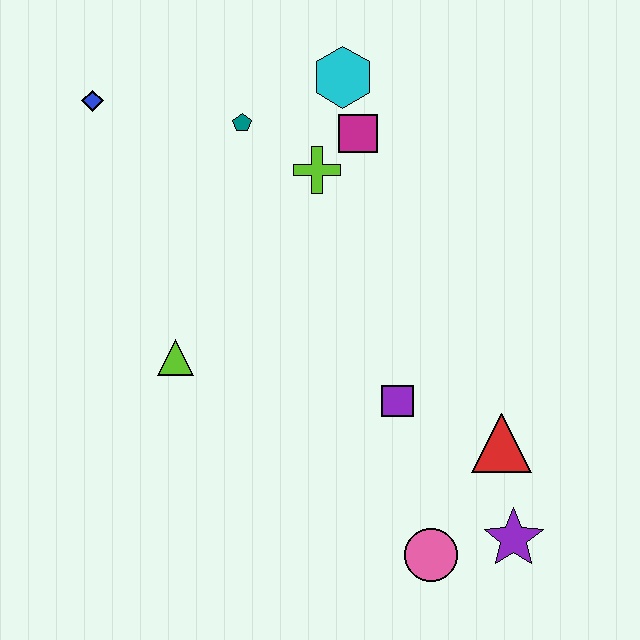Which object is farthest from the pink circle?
The blue diamond is farthest from the pink circle.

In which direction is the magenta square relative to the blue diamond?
The magenta square is to the right of the blue diamond.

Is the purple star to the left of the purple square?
No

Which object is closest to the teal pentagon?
The lime cross is closest to the teal pentagon.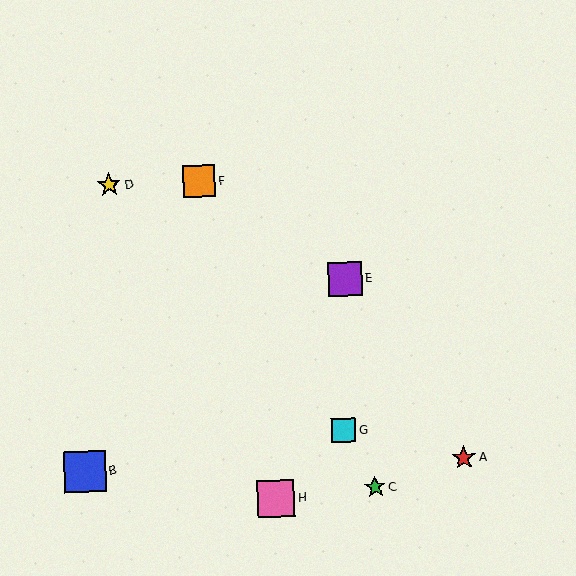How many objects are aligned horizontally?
2 objects (D, F) are aligned horizontally.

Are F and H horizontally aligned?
No, F is at y≈181 and H is at y≈499.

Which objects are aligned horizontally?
Objects D, F are aligned horizontally.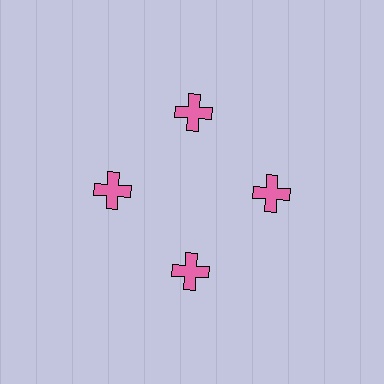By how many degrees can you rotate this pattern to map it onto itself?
The pattern maps onto itself every 90 degrees of rotation.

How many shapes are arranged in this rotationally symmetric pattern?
There are 4 shapes, arranged in 4 groups of 1.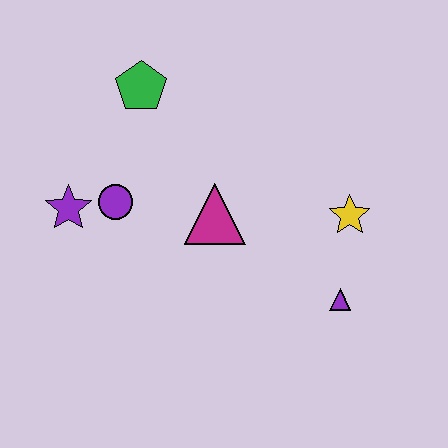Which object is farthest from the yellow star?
The purple star is farthest from the yellow star.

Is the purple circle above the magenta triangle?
Yes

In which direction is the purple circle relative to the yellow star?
The purple circle is to the left of the yellow star.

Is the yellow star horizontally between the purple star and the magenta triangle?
No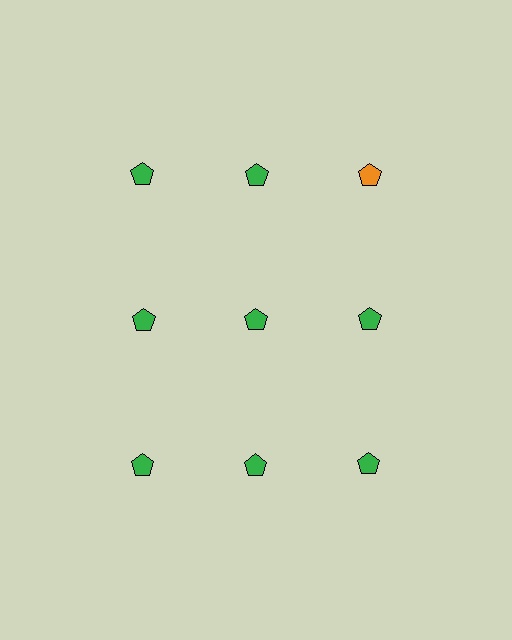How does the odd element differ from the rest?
It has a different color: orange instead of green.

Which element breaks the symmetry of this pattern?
The orange pentagon in the top row, center column breaks the symmetry. All other shapes are green pentagons.